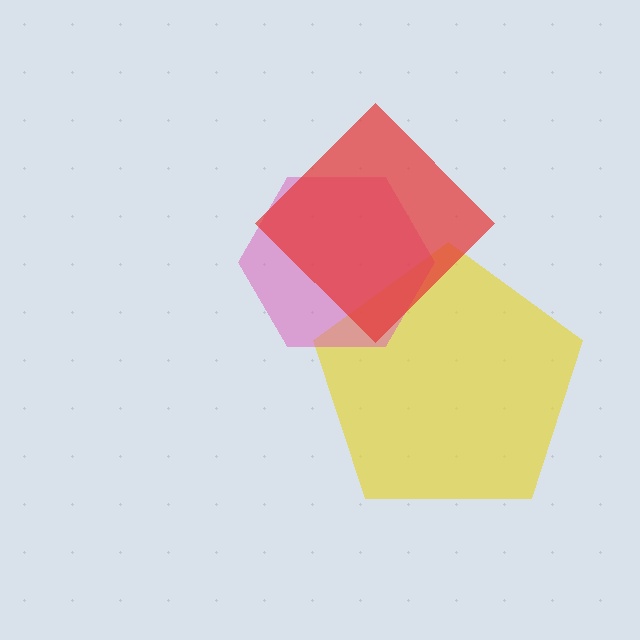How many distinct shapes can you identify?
There are 3 distinct shapes: a yellow pentagon, a pink hexagon, a red diamond.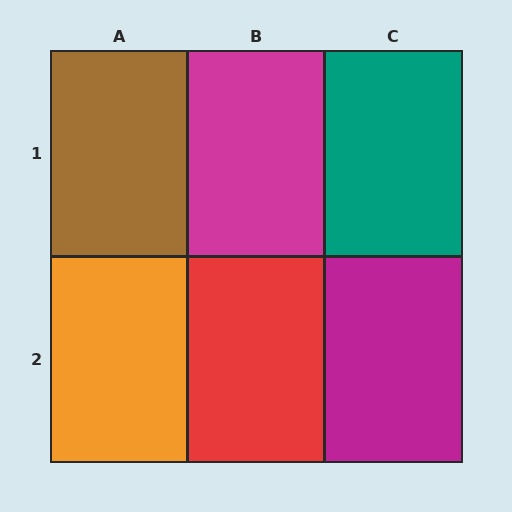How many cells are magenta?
2 cells are magenta.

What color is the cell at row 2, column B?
Red.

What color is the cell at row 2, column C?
Magenta.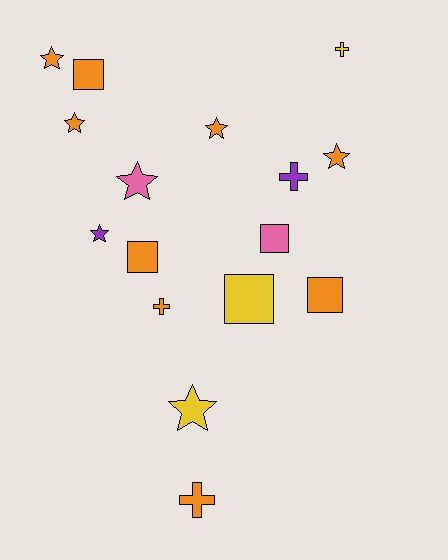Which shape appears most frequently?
Star, with 7 objects.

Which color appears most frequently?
Orange, with 9 objects.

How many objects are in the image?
There are 16 objects.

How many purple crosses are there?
There is 1 purple cross.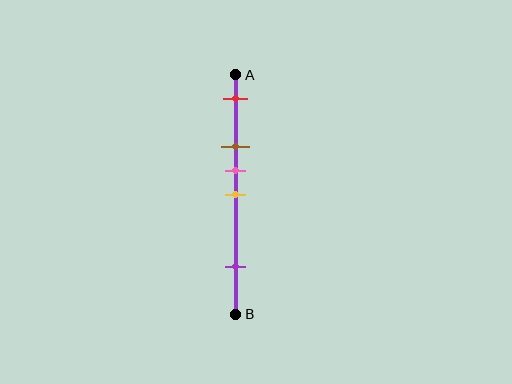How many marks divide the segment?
There are 5 marks dividing the segment.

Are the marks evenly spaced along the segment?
No, the marks are not evenly spaced.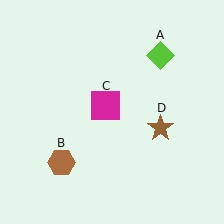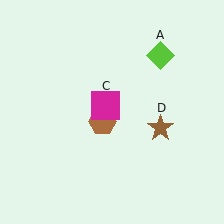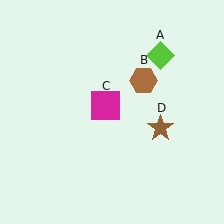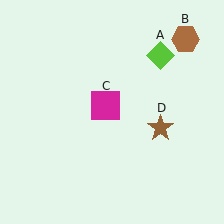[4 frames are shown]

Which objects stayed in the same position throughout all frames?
Lime diamond (object A) and magenta square (object C) and brown star (object D) remained stationary.